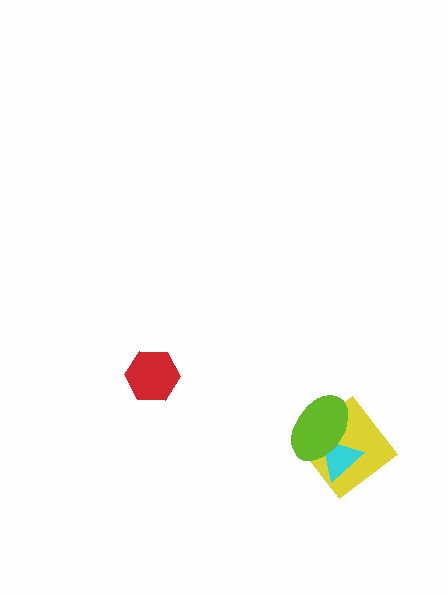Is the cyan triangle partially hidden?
Yes, it is partially covered by another shape.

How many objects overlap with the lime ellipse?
2 objects overlap with the lime ellipse.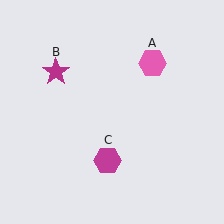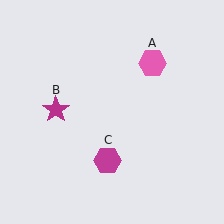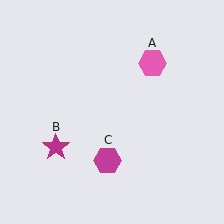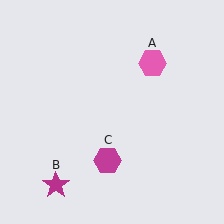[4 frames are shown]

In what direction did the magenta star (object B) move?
The magenta star (object B) moved down.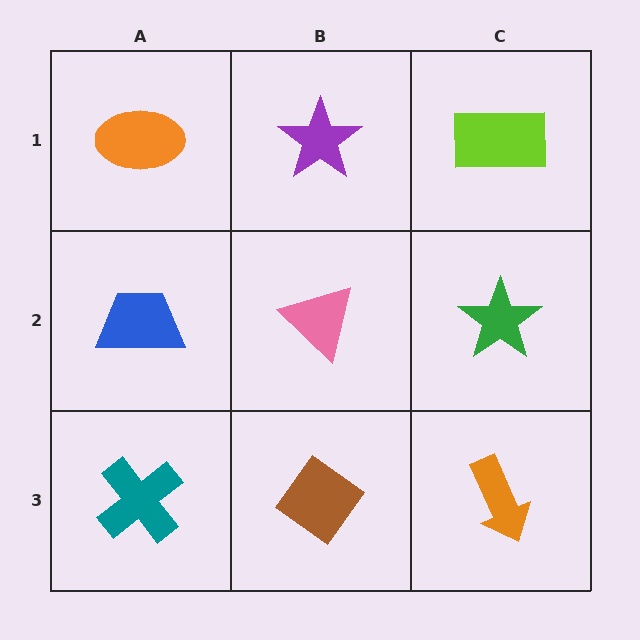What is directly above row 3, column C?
A green star.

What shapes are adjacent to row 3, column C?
A green star (row 2, column C), a brown diamond (row 3, column B).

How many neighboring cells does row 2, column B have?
4.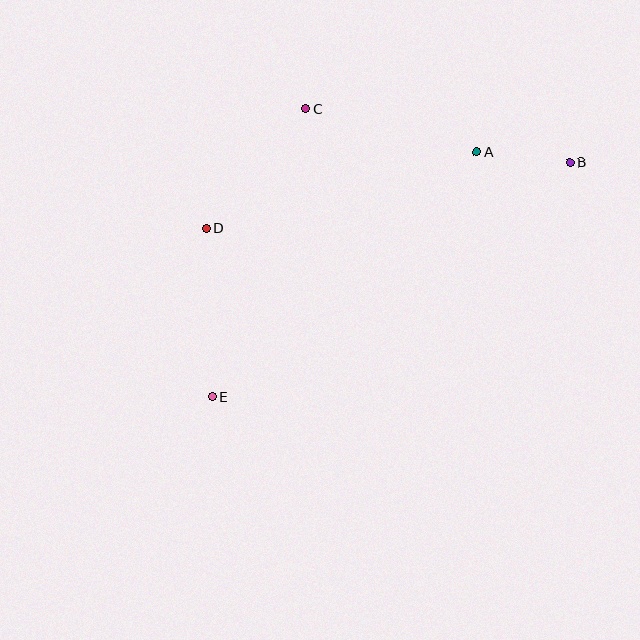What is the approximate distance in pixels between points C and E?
The distance between C and E is approximately 303 pixels.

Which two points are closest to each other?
Points A and B are closest to each other.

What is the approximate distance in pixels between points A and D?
The distance between A and D is approximately 281 pixels.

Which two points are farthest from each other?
Points B and E are farthest from each other.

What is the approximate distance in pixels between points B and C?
The distance between B and C is approximately 270 pixels.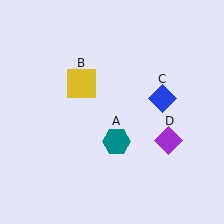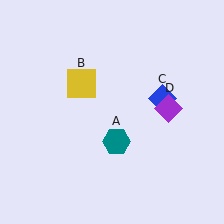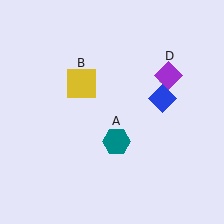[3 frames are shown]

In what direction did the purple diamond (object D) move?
The purple diamond (object D) moved up.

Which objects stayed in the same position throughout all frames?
Teal hexagon (object A) and yellow square (object B) and blue diamond (object C) remained stationary.